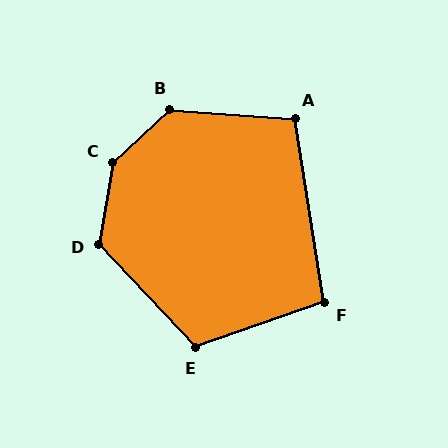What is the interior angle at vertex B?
Approximately 132 degrees (obtuse).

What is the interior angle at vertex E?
Approximately 114 degrees (obtuse).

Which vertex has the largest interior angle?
C, at approximately 143 degrees.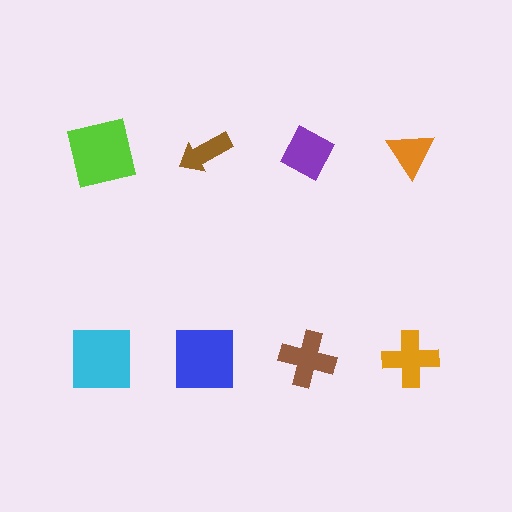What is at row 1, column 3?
A purple diamond.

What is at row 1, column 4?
An orange triangle.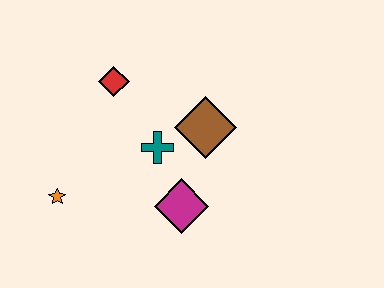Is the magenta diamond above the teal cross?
No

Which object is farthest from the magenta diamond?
The red diamond is farthest from the magenta diamond.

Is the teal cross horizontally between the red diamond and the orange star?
No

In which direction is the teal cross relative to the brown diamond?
The teal cross is to the left of the brown diamond.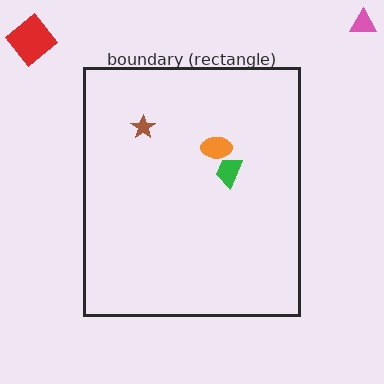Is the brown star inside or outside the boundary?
Inside.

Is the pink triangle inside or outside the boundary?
Outside.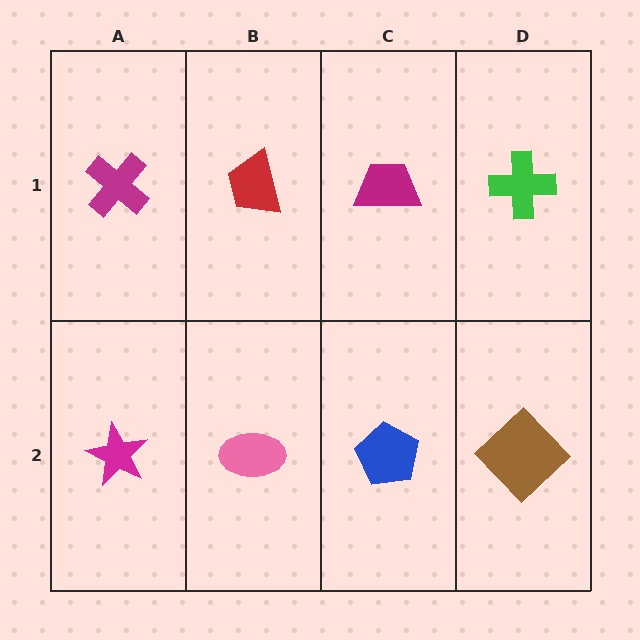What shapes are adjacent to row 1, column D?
A brown diamond (row 2, column D), a magenta trapezoid (row 1, column C).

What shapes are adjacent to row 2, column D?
A green cross (row 1, column D), a blue pentagon (row 2, column C).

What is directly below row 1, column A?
A magenta star.